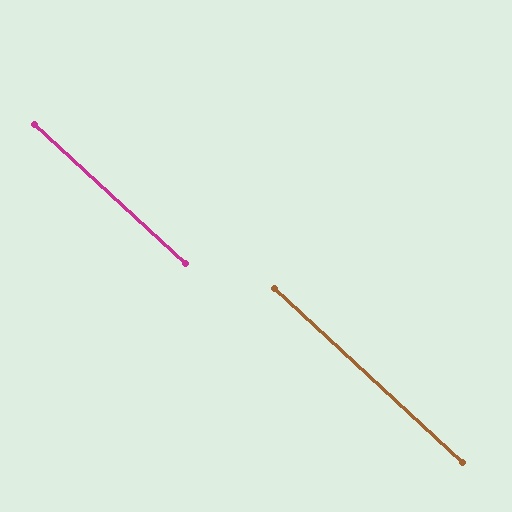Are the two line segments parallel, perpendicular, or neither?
Parallel — their directions differ by only 0.1°.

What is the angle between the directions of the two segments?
Approximately 0 degrees.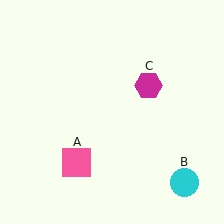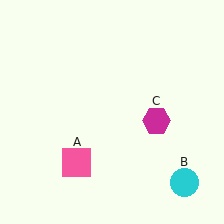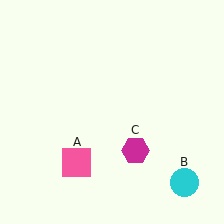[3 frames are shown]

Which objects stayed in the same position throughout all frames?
Pink square (object A) and cyan circle (object B) remained stationary.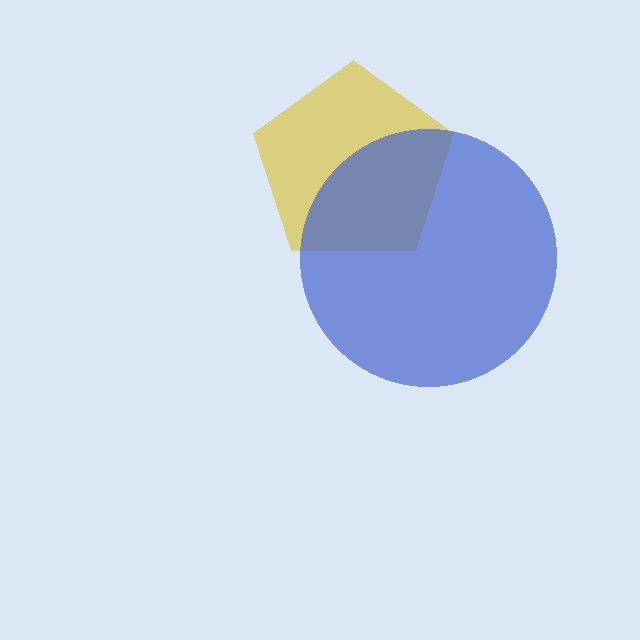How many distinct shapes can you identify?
There are 2 distinct shapes: a yellow pentagon, a blue circle.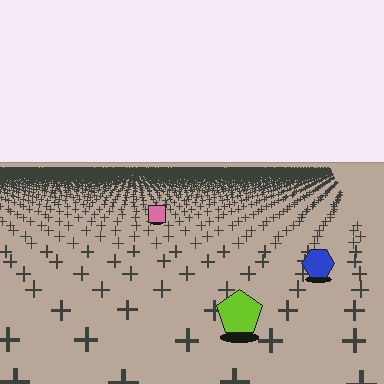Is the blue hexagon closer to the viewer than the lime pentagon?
No. The lime pentagon is closer — you can tell from the texture gradient: the ground texture is coarser near it.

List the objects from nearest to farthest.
From nearest to farthest: the lime pentagon, the blue hexagon, the pink square.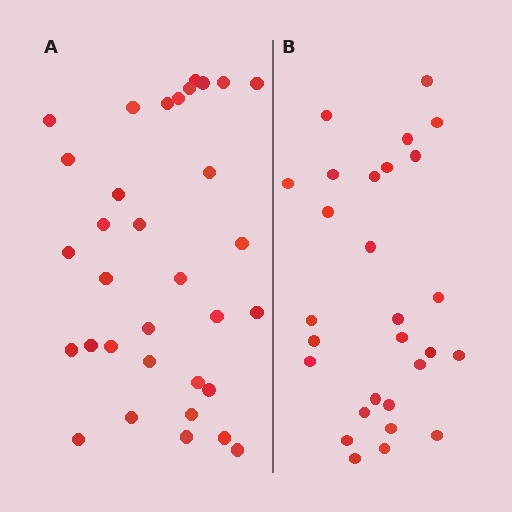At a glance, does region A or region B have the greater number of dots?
Region A (the left region) has more dots.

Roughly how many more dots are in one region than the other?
Region A has about 5 more dots than region B.